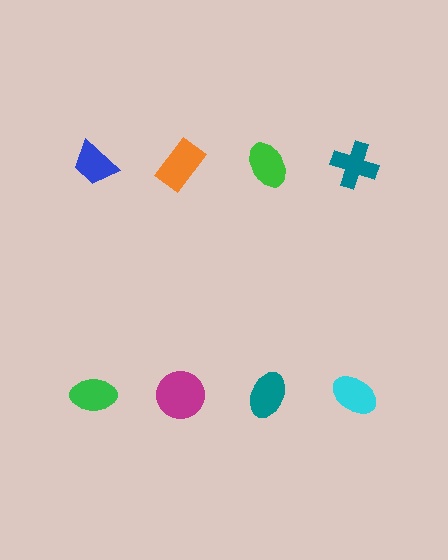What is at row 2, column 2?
A magenta circle.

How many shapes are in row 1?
4 shapes.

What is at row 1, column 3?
A green ellipse.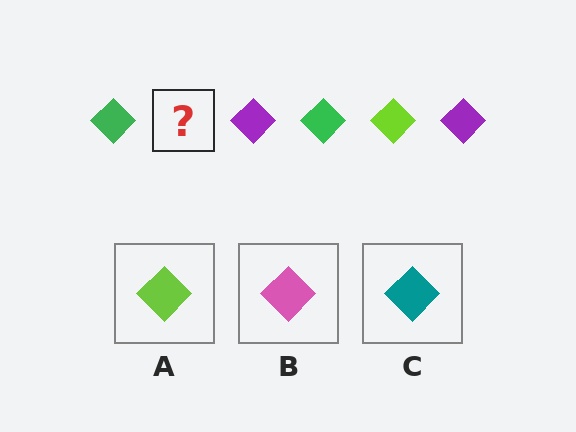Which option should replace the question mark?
Option A.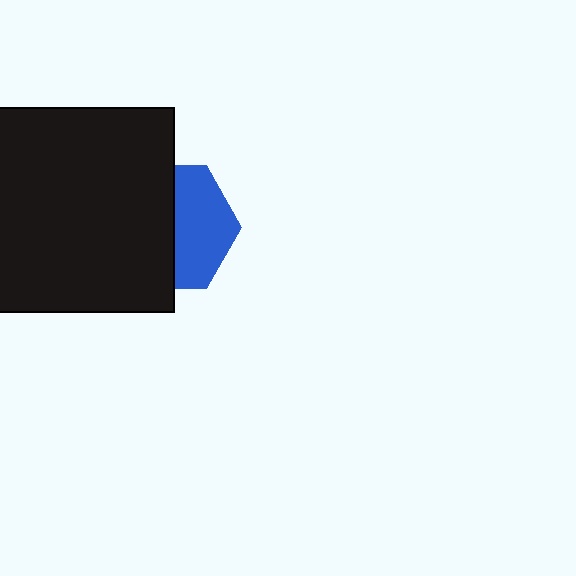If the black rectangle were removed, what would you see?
You would see the complete blue hexagon.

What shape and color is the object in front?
The object in front is a black rectangle.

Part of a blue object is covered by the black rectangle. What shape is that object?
It is a hexagon.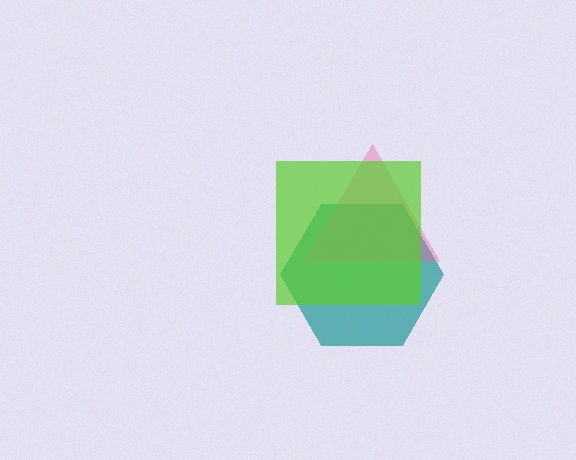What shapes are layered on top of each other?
The layered shapes are: a teal hexagon, a pink triangle, a lime square.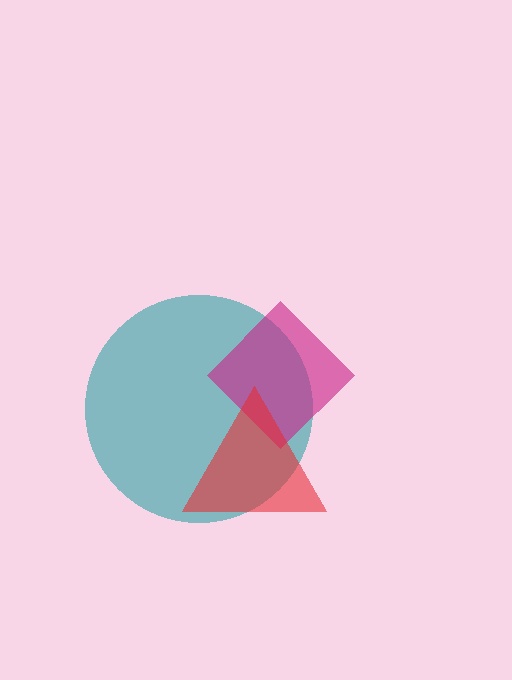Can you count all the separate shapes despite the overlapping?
Yes, there are 3 separate shapes.